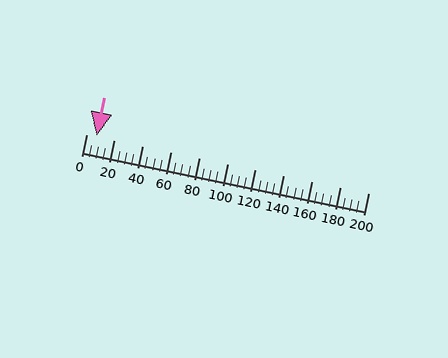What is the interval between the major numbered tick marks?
The major tick marks are spaced 20 units apart.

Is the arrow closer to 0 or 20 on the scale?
The arrow is closer to 0.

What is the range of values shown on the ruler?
The ruler shows values from 0 to 200.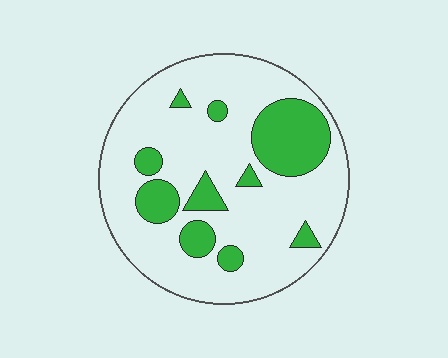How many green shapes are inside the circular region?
10.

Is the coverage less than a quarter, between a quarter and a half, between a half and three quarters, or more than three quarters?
Less than a quarter.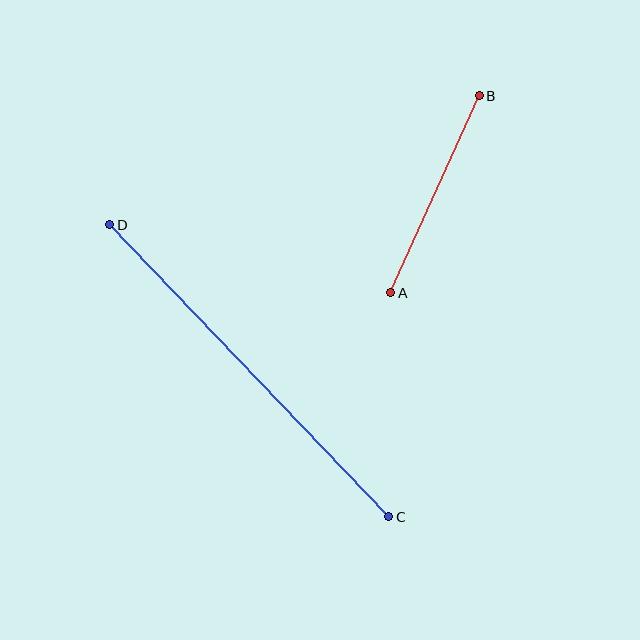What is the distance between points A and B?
The distance is approximately 216 pixels.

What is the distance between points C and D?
The distance is approximately 404 pixels.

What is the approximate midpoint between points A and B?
The midpoint is at approximately (435, 194) pixels.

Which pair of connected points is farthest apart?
Points C and D are farthest apart.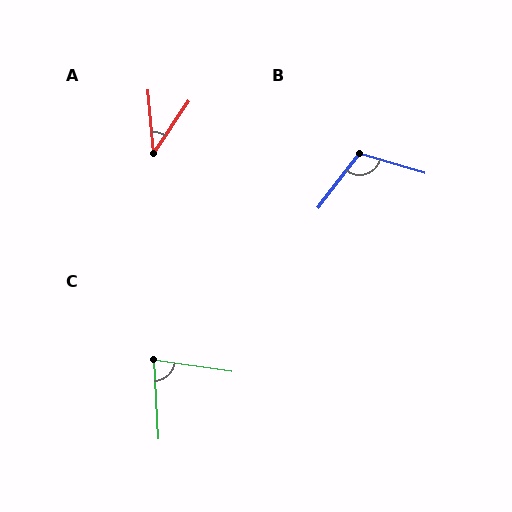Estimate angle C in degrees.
Approximately 79 degrees.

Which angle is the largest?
B, at approximately 111 degrees.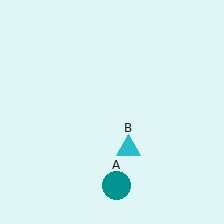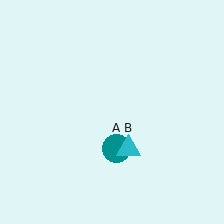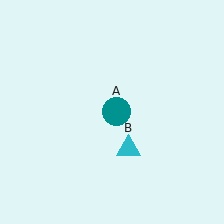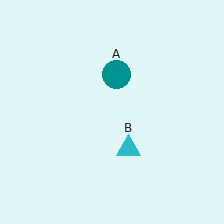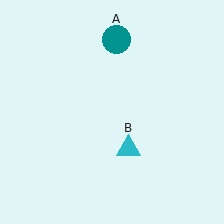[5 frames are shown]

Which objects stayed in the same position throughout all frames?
Cyan triangle (object B) remained stationary.